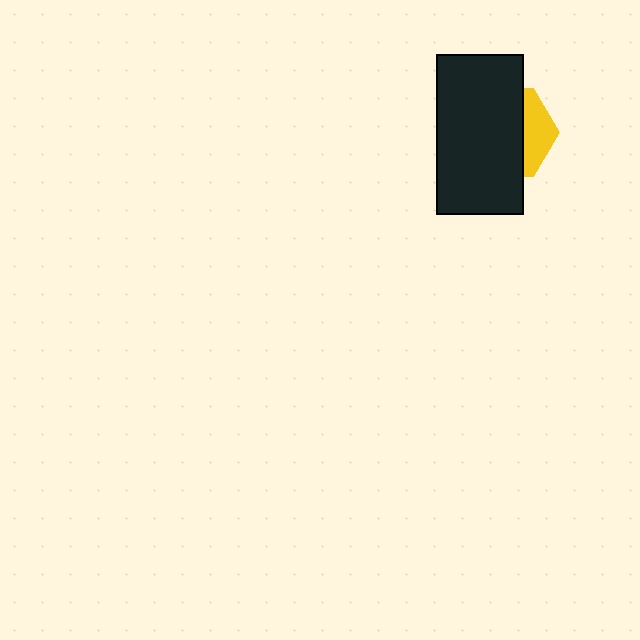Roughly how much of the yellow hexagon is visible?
A small part of it is visible (roughly 30%).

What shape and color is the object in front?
The object in front is a black rectangle.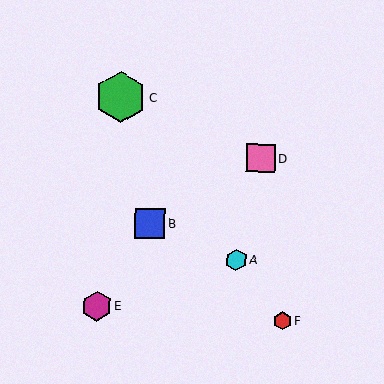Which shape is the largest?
The green hexagon (labeled C) is the largest.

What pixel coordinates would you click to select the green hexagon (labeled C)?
Click at (121, 97) to select the green hexagon C.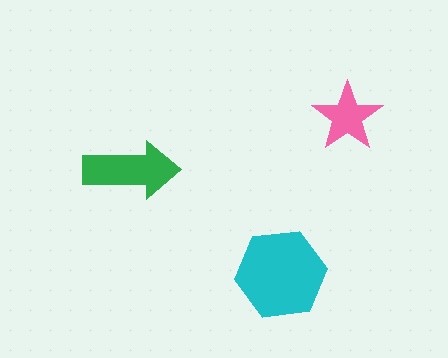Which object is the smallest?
The pink star.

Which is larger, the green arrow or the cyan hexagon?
The cyan hexagon.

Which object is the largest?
The cyan hexagon.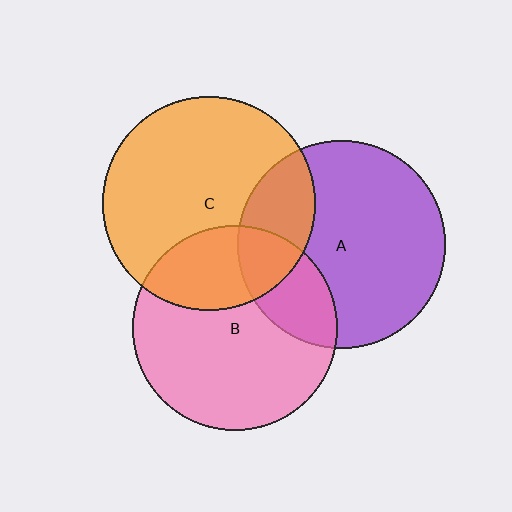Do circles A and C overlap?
Yes.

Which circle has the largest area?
Circle C (orange).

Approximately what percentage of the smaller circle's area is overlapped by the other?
Approximately 25%.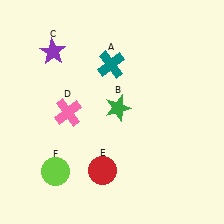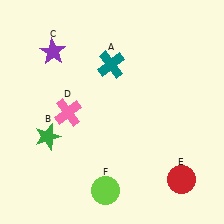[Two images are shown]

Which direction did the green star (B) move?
The green star (B) moved left.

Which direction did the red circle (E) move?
The red circle (E) moved right.